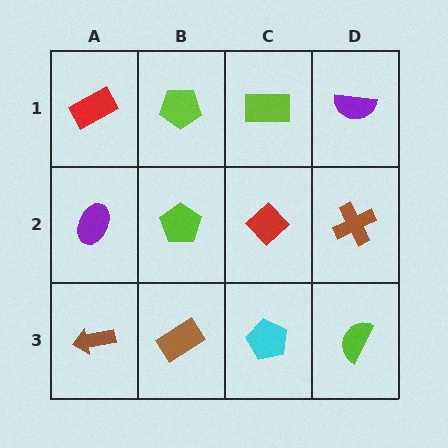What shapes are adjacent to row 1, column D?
A brown cross (row 2, column D), a lime rectangle (row 1, column C).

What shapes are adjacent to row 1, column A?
A purple ellipse (row 2, column A), a lime pentagon (row 1, column B).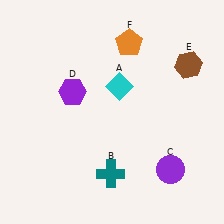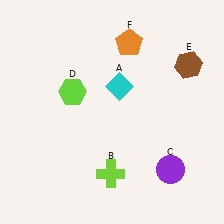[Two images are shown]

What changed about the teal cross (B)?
In Image 1, B is teal. In Image 2, it changed to lime.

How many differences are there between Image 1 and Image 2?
There are 2 differences between the two images.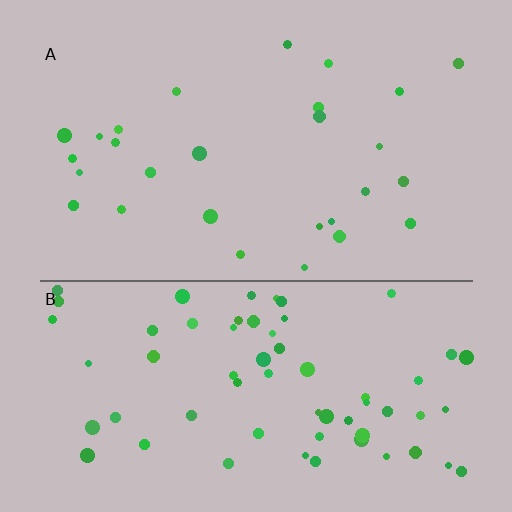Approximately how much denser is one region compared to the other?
Approximately 2.3× — region B over region A.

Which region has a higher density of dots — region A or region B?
B (the bottom).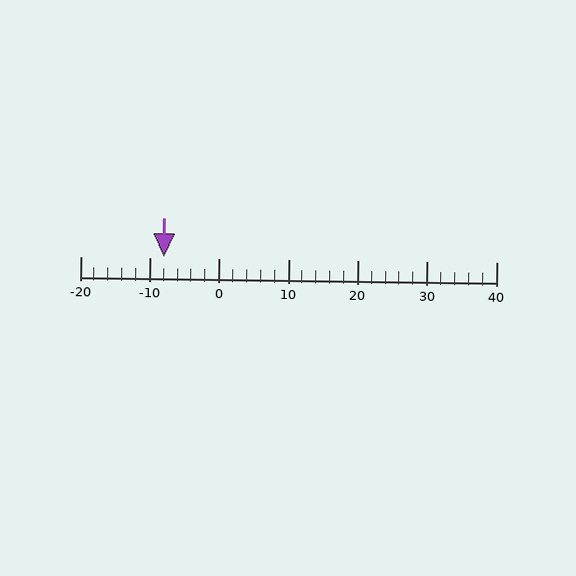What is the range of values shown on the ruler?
The ruler shows values from -20 to 40.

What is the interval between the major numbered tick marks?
The major tick marks are spaced 10 units apart.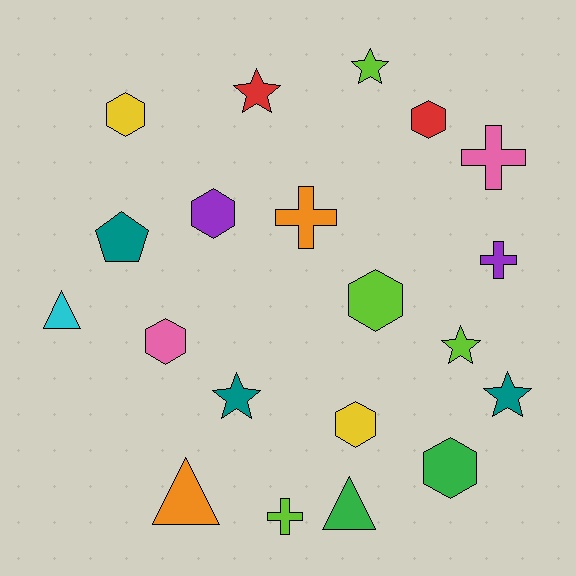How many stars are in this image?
There are 5 stars.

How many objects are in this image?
There are 20 objects.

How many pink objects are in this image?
There are 2 pink objects.